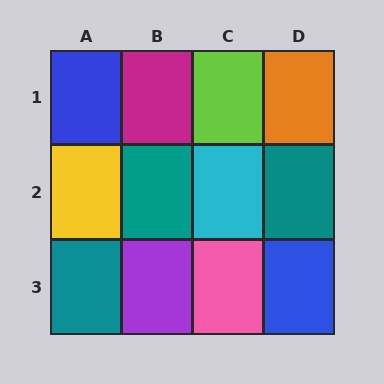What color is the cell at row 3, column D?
Blue.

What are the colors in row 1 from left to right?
Blue, magenta, lime, orange.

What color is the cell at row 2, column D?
Teal.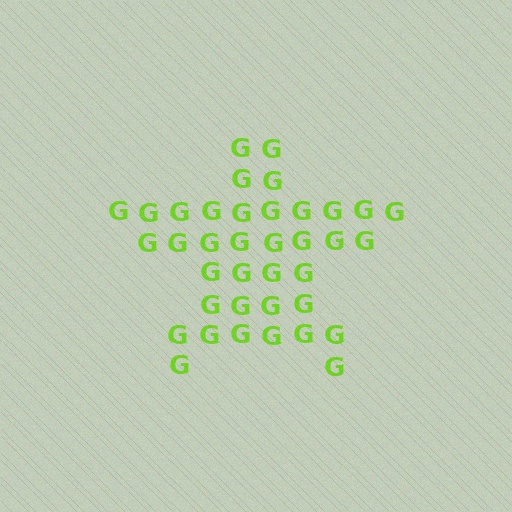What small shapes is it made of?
It is made of small letter G's.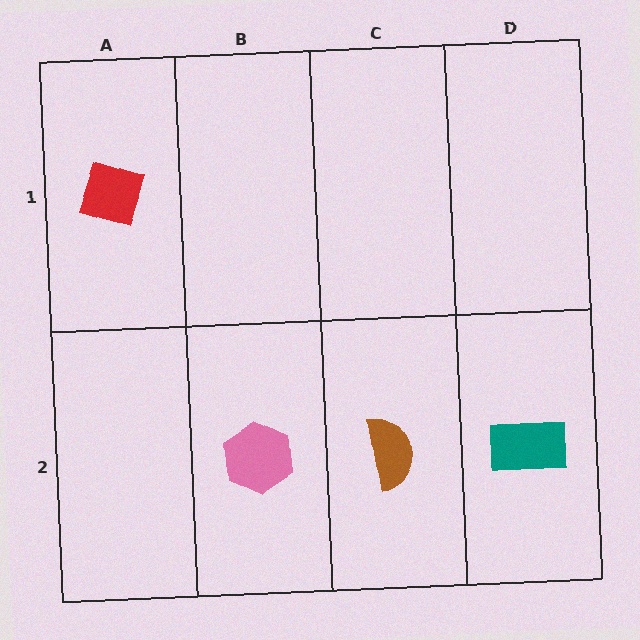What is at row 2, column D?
A teal rectangle.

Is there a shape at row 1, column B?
No, that cell is empty.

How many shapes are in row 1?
1 shape.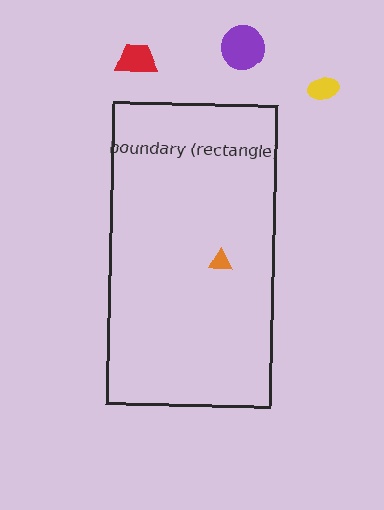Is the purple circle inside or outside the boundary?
Outside.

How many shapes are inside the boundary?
1 inside, 3 outside.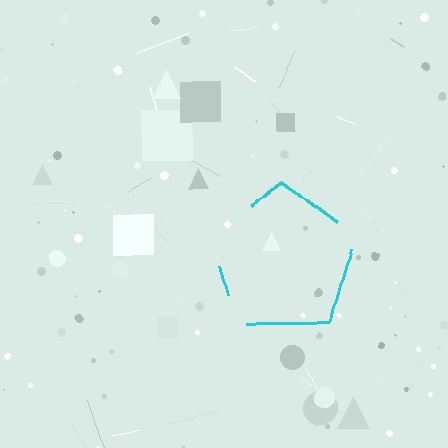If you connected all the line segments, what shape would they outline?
They would outline a pentagon.